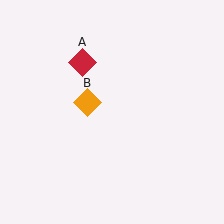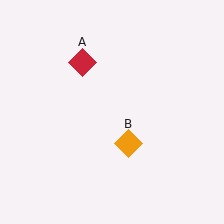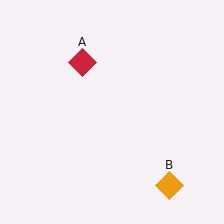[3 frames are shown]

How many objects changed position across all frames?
1 object changed position: orange diamond (object B).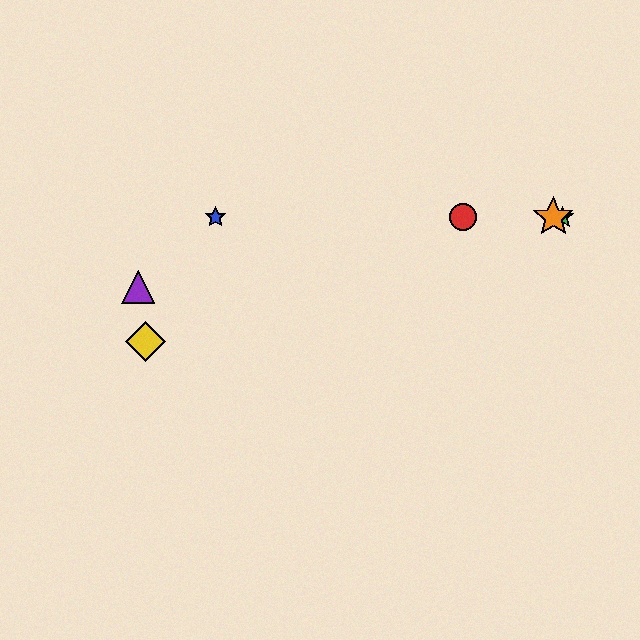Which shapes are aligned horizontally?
The red circle, the blue star, the green star, the orange star are aligned horizontally.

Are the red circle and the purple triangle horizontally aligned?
No, the red circle is at y≈217 and the purple triangle is at y≈287.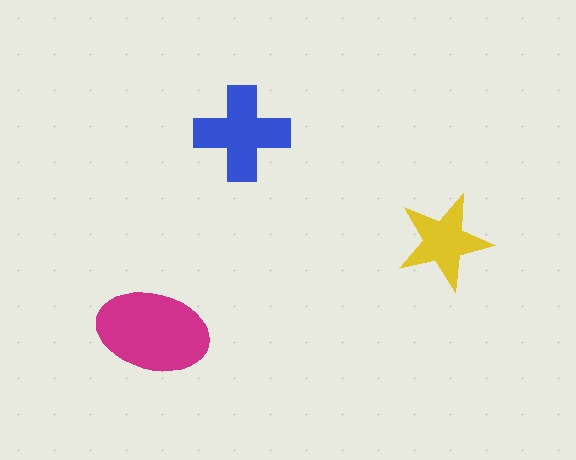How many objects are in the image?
There are 3 objects in the image.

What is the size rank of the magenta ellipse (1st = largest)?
1st.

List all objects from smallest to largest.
The yellow star, the blue cross, the magenta ellipse.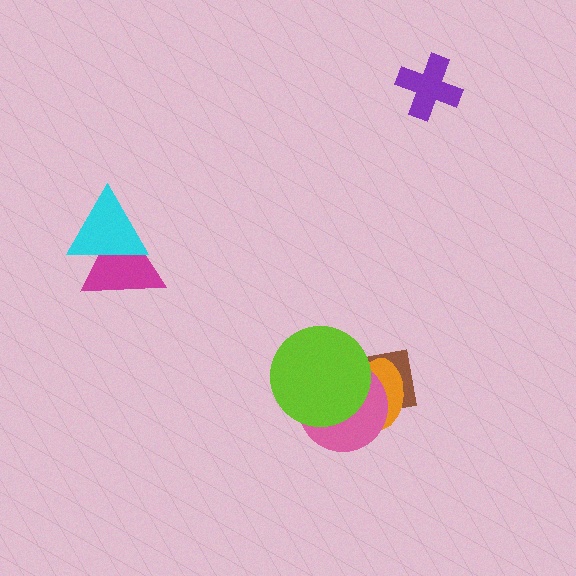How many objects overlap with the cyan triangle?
1 object overlaps with the cyan triangle.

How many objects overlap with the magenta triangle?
1 object overlaps with the magenta triangle.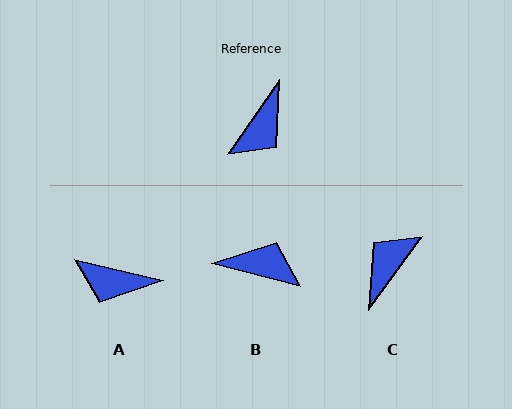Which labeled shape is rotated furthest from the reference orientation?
C, about 179 degrees away.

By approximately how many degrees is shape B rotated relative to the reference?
Approximately 111 degrees counter-clockwise.